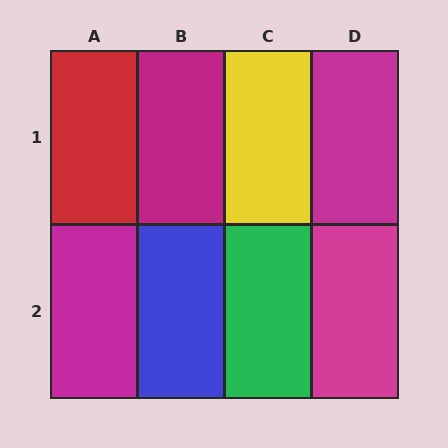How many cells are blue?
1 cell is blue.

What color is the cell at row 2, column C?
Green.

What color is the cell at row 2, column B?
Blue.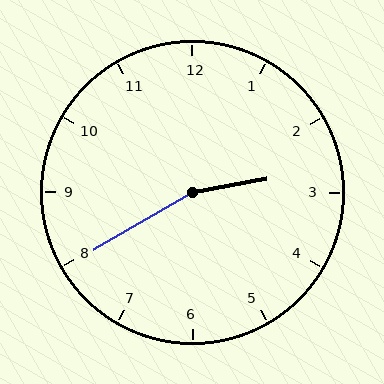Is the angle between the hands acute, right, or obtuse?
It is obtuse.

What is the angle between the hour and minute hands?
Approximately 160 degrees.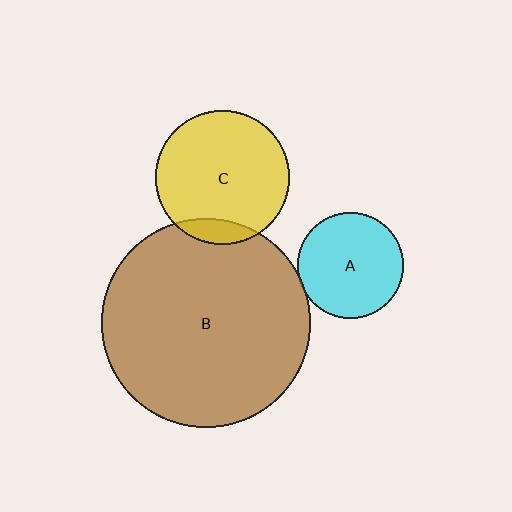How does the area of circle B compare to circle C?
Approximately 2.4 times.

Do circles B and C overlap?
Yes.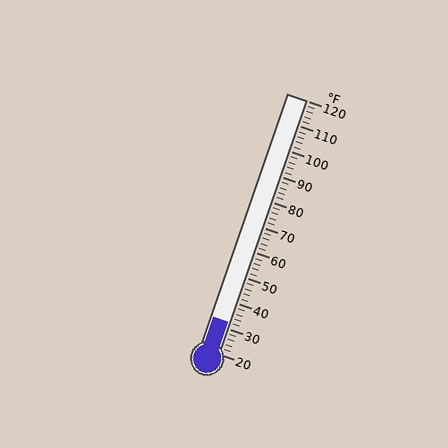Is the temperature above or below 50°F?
The temperature is below 50°F.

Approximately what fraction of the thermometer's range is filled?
The thermometer is filled to approximately 10% of its range.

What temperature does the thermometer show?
The thermometer shows approximately 32°F.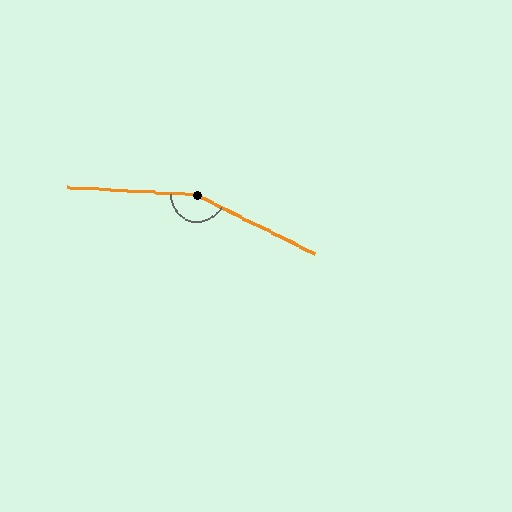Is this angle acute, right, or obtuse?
It is obtuse.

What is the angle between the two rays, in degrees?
Approximately 157 degrees.